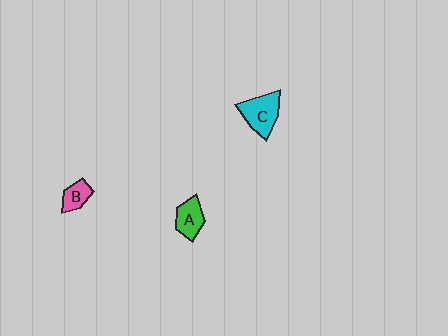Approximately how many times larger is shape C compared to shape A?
Approximately 1.4 times.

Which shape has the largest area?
Shape C (cyan).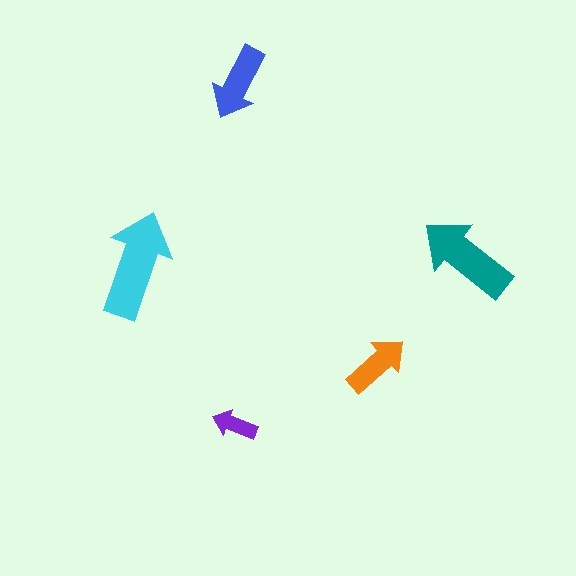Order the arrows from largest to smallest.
the cyan one, the teal one, the blue one, the orange one, the purple one.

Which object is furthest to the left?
The cyan arrow is leftmost.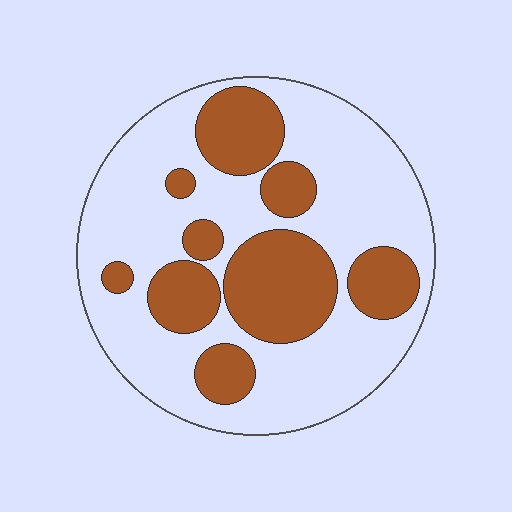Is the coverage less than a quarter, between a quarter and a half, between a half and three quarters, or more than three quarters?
Between a quarter and a half.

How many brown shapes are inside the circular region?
9.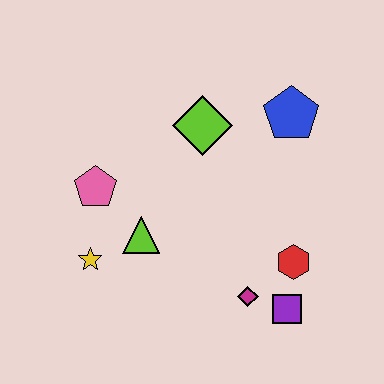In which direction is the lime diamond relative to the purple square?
The lime diamond is above the purple square.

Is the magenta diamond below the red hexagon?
Yes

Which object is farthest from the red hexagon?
The pink pentagon is farthest from the red hexagon.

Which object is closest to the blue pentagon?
The lime diamond is closest to the blue pentagon.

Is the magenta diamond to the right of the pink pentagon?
Yes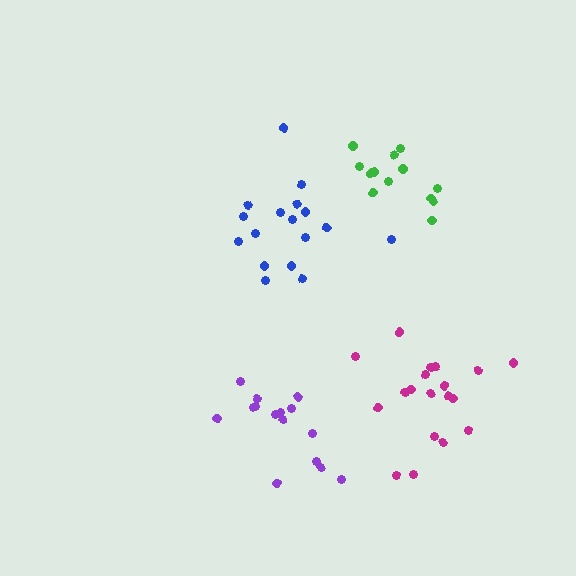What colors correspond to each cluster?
The clusters are colored: blue, purple, magenta, green.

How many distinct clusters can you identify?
There are 4 distinct clusters.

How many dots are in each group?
Group 1: 17 dots, Group 2: 15 dots, Group 3: 19 dots, Group 4: 13 dots (64 total).